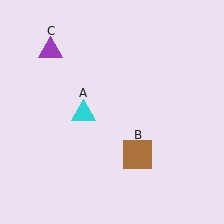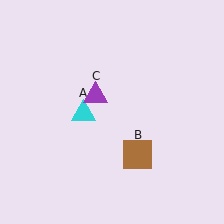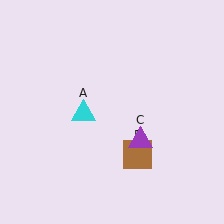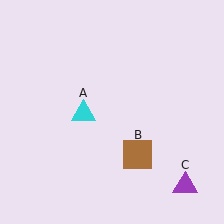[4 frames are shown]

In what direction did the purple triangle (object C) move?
The purple triangle (object C) moved down and to the right.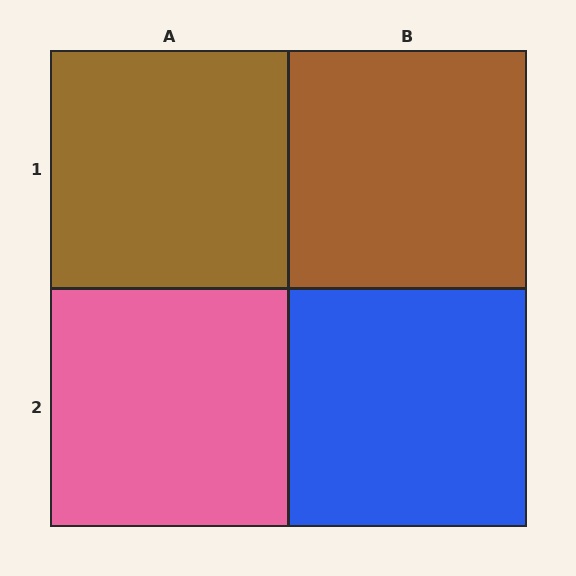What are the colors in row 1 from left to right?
Brown, brown.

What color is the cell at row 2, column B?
Blue.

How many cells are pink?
1 cell is pink.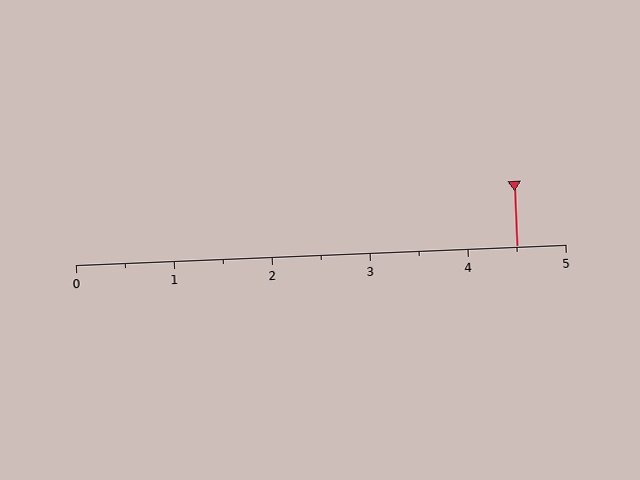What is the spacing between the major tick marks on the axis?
The major ticks are spaced 1 apart.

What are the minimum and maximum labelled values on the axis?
The axis runs from 0 to 5.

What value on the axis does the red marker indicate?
The marker indicates approximately 4.5.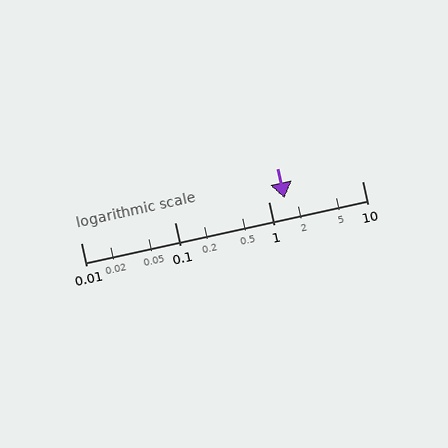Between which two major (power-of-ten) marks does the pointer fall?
The pointer is between 1 and 10.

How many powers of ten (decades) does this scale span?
The scale spans 3 decades, from 0.01 to 10.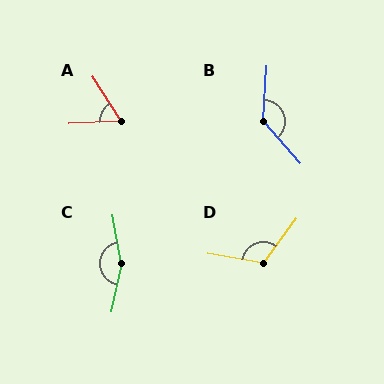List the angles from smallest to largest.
A (59°), D (116°), B (135°), C (158°).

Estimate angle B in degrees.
Approximately 135 degrees.